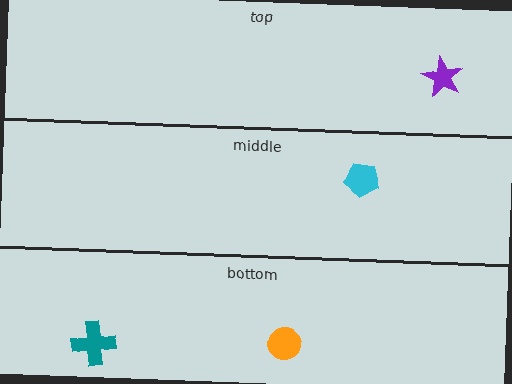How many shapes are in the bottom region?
2.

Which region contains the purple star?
The top region.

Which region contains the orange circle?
The bottom region.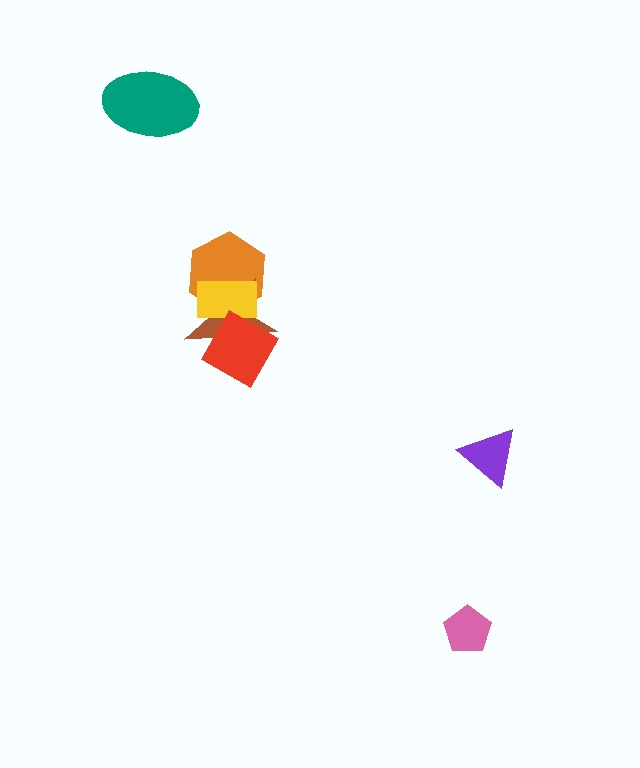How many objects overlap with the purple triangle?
0 objects overlap with the purple triangle.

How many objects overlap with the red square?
2 objects overlap with the red square.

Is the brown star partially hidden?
Yes, it is partially covered by another shape.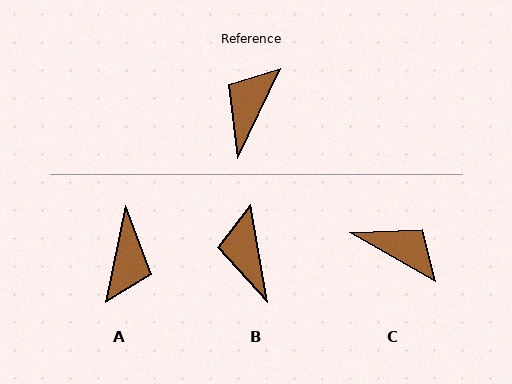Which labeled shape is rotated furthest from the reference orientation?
A, about 167 degrees away.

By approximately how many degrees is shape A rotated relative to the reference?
Approximately 167 degrees clockwise.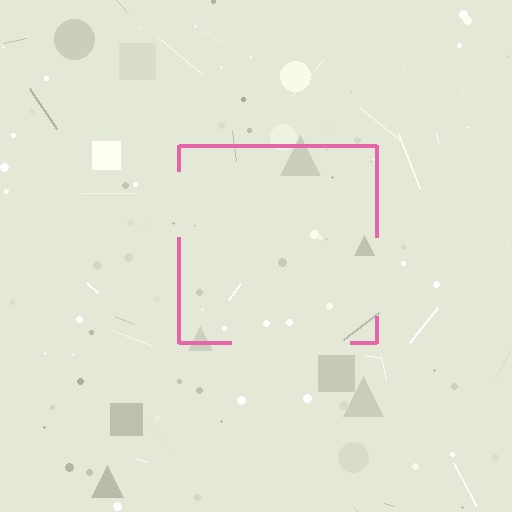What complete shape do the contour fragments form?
The contour fragments form a square.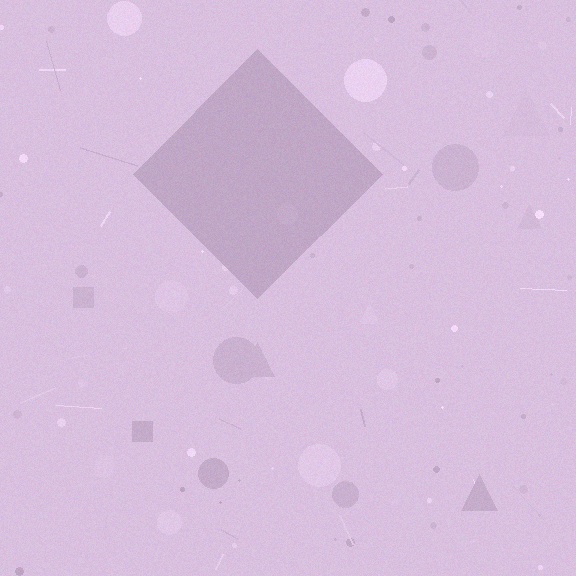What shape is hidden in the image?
A diamond is hidden in the image.